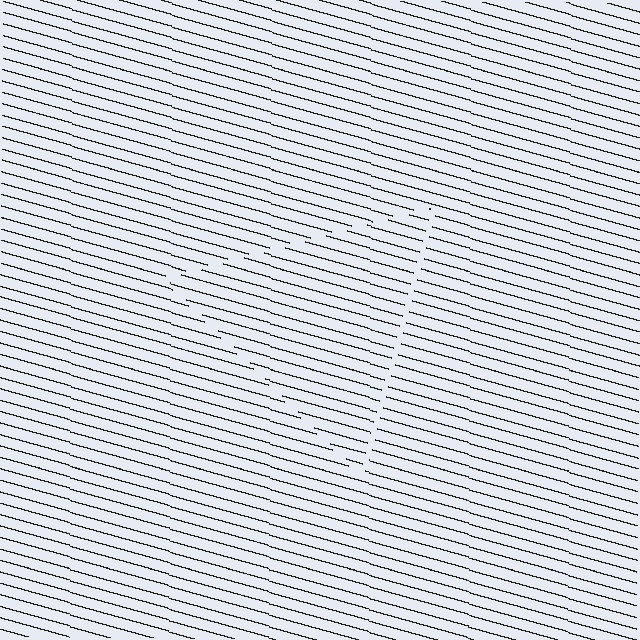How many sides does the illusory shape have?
3 sides — the line-ends trace a triangle.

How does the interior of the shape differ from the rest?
The interior of the shape contains the same grating, shifted by half a period — the contour is defined by the phase discontinuity where line-ends from the inner and outer gratings abut.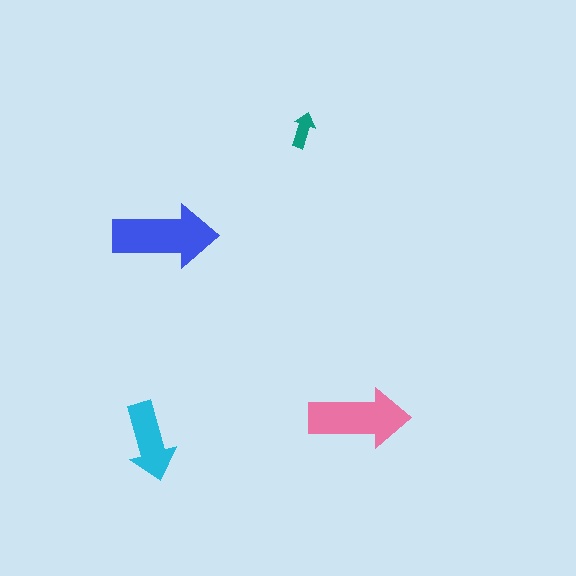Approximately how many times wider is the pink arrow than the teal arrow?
About 3 times wider.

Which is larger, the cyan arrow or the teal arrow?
The cyan one.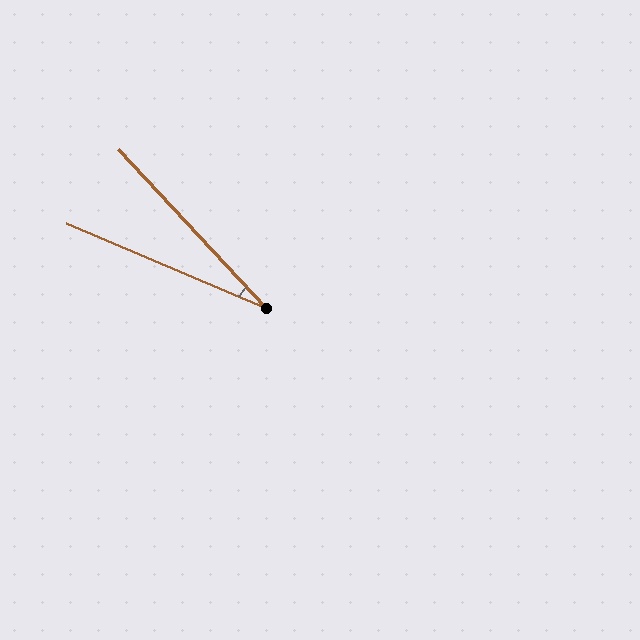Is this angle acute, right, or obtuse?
It is acute.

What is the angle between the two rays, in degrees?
Approximately 24 degrees.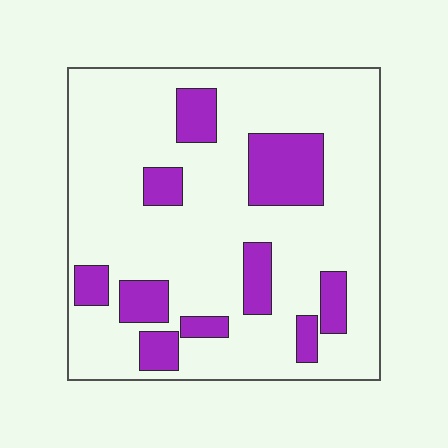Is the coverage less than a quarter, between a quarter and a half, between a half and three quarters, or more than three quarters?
Less than a quarter.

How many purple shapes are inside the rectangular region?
10.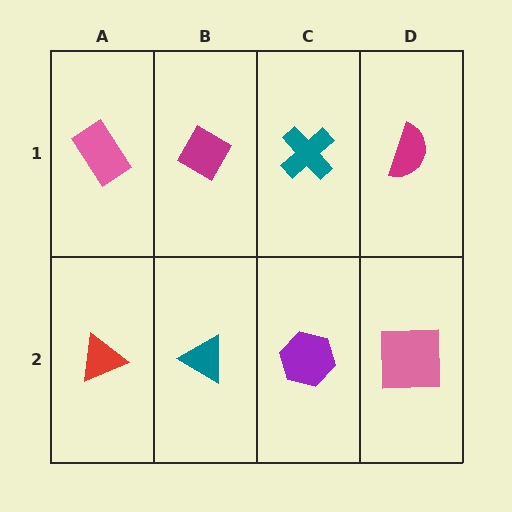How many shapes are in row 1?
4 shapes.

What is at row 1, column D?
A magenta semicircle.